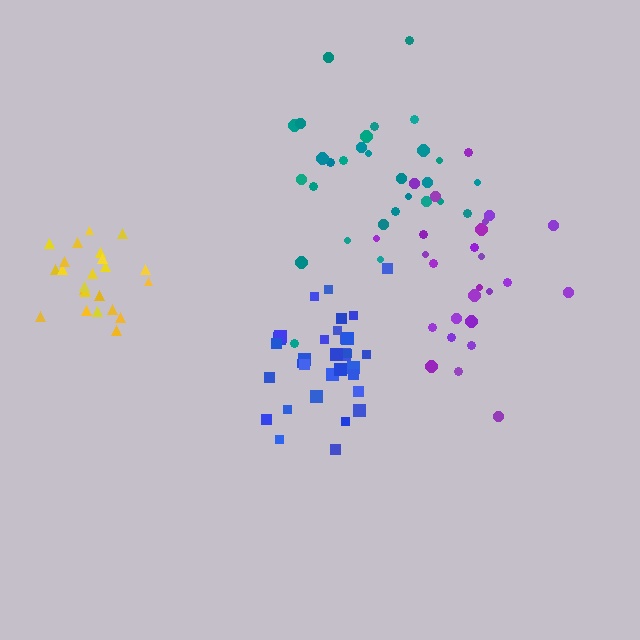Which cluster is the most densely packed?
Blue.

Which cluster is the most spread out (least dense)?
Purple.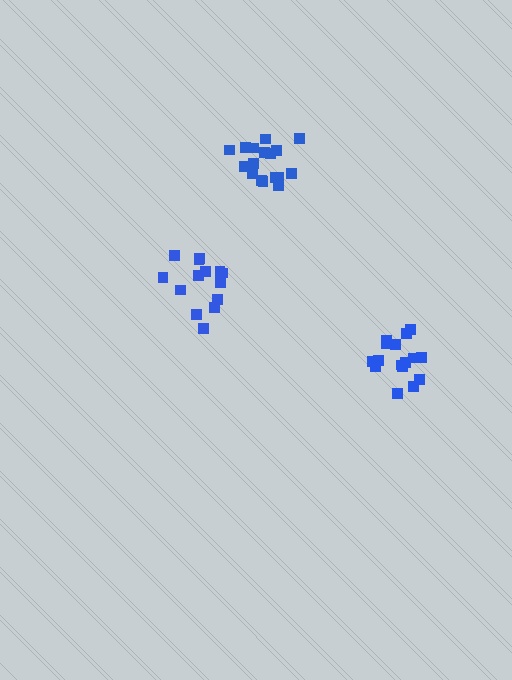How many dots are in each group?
Group 1: 14 dots, Group 2: 17 dots, Group 3: 16 dots (47 total).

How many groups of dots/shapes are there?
There are 3 groups.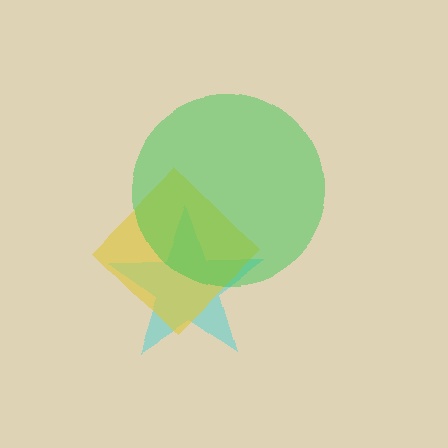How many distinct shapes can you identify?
There are 3 distinct shapes: a cyan star, a yellow diamond, a green circle.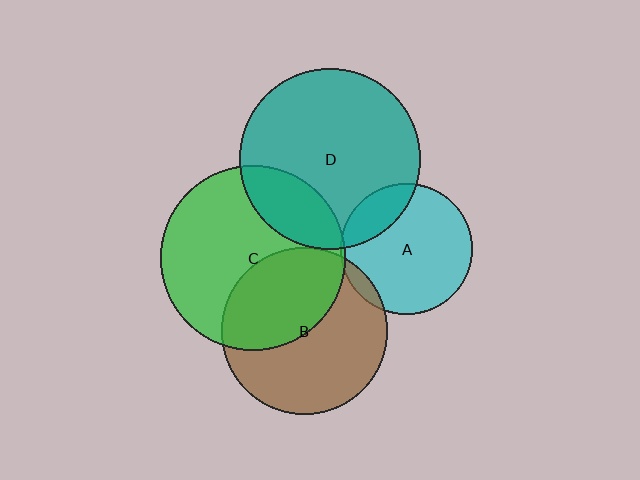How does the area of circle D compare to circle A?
Approximately 1.9 times.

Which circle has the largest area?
Circle C (green).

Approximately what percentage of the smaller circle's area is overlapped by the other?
Approximately 5%.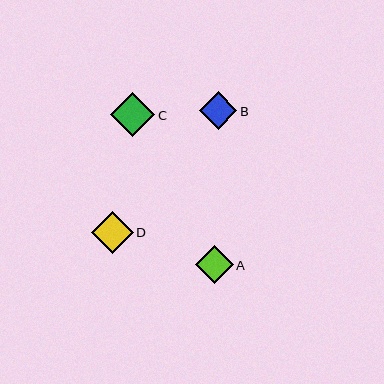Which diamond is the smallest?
Diamond B is the smallest with a size of approximately 38 pixels.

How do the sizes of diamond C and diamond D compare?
Diamond C and diamond D are approximately the same size.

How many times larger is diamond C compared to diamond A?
Diamond C is approximately 1.2 times the size of diamond A.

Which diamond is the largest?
Diamond C is the largest with a size of approximately 44 pixels.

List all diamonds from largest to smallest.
From largest to smallest: C, D, A, B.